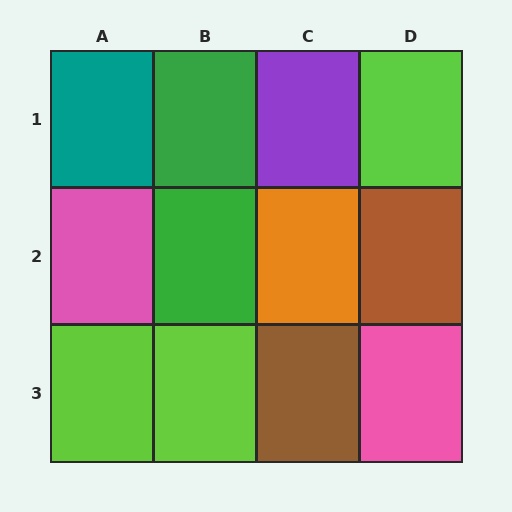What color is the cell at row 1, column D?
Lime.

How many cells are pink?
2 cells are pink.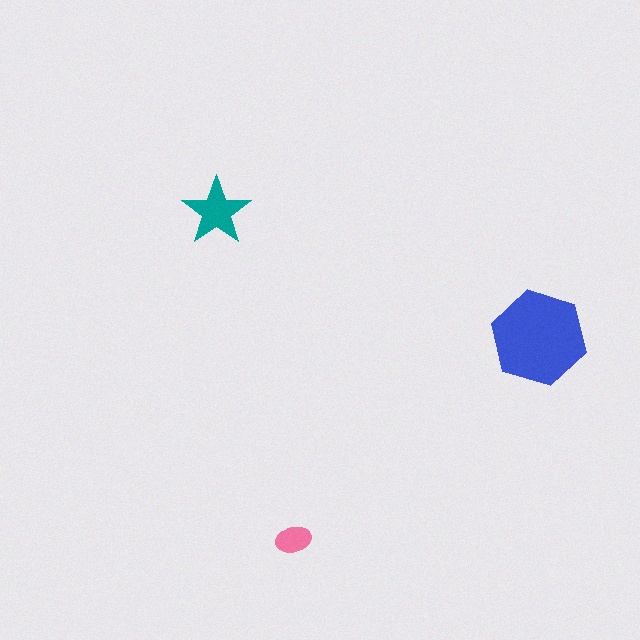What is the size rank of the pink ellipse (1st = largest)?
3rd.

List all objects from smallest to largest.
The pink ellipse, the teal star, the blue hexagon.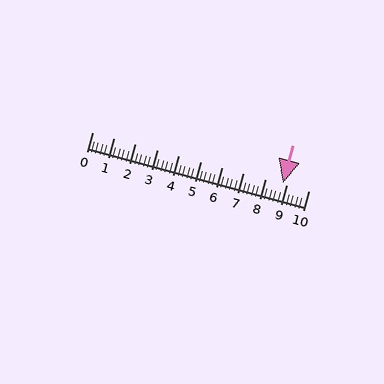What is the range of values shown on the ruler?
The ruler shows values from 0 to 10.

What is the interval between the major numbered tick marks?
The major tick marks are spaced 1 units apart.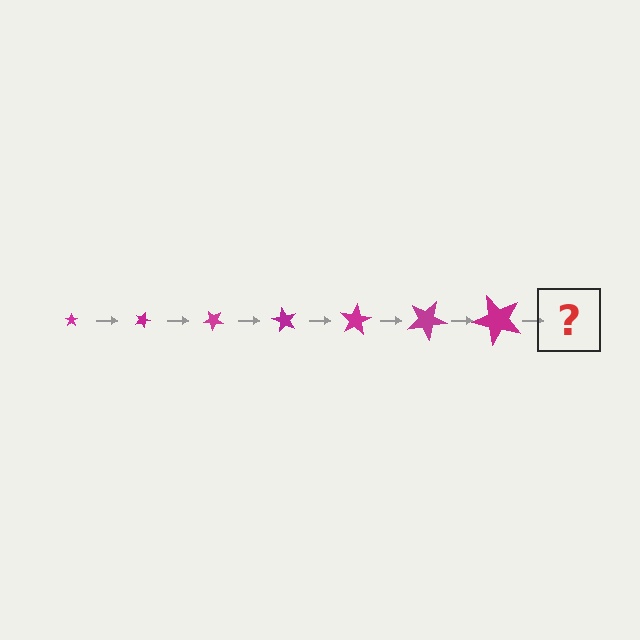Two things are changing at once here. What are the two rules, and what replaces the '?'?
The two rules are that the star grows larger each step and it rotates 20 degrees each step. The '?' should be a star, larger than the previous one and rotated 140 degrees from the start.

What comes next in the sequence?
The next element should be a star, larger than the previous one and rotated 140 degrees from the start.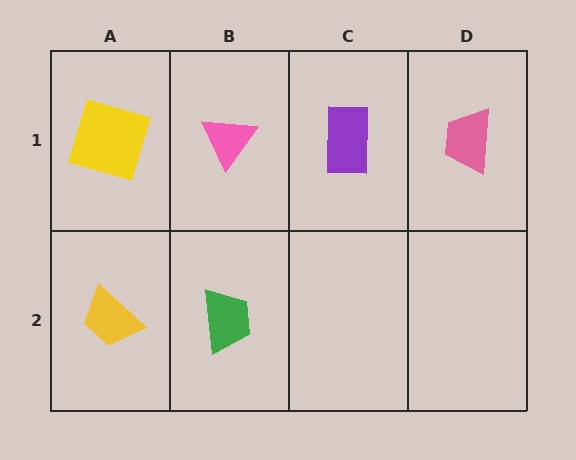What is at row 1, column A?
A yellow square.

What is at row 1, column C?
A purple rectangle.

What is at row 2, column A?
A yellow trapezoid.